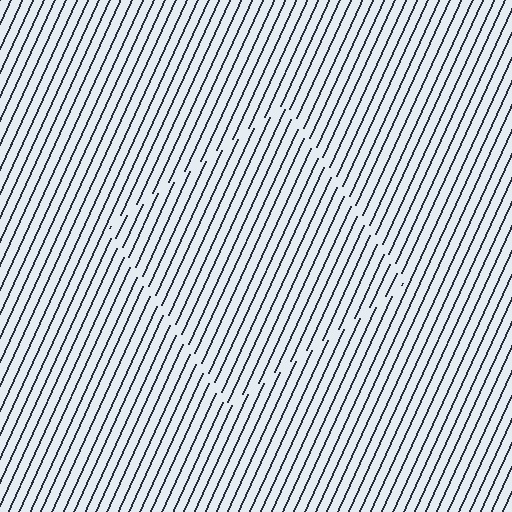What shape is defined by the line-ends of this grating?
An illusory square. The interior of the shape contains the same grating, shifted by half a period — the contour is defined by the phase discontinuity where line-ends from the inner and outer gratings abut.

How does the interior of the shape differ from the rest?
The interior of the shape contains the same grating, shifted by half a period — the contour is defined by the phase discontinuity where line-ends from the inner and outer gratings abut.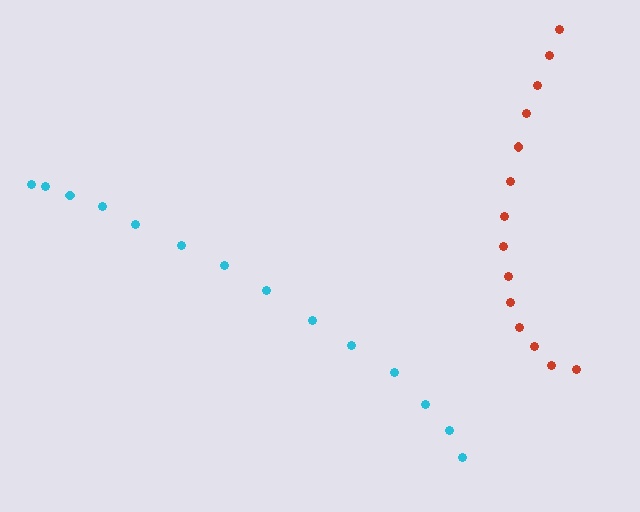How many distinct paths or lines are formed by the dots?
There are 2 distinct paths.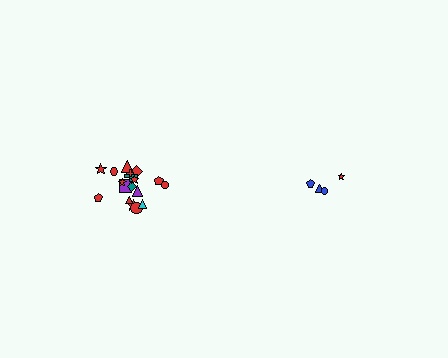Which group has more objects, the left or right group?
The left group.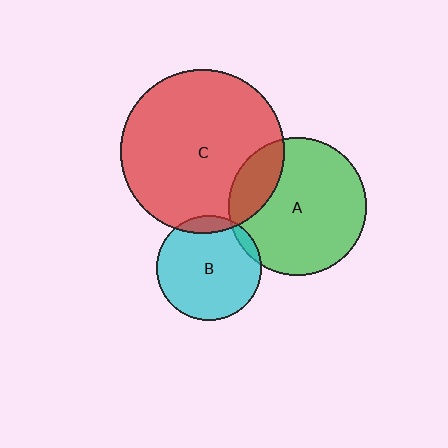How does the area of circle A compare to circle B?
Approximately 1.8 times.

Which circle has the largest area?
Circle C (red).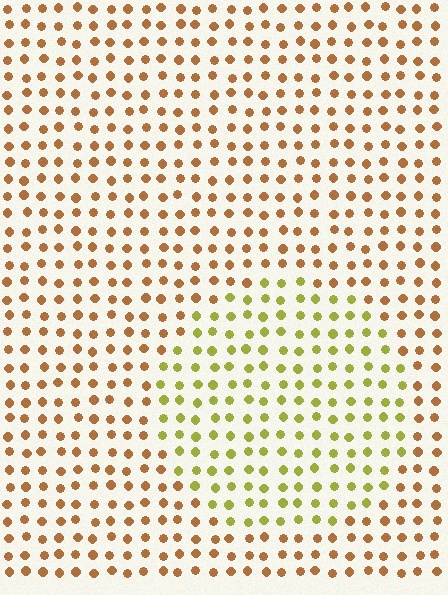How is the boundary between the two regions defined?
The boundary is defined purely by a slight shift in hue (about 42 degrees). Spacing, size, and orientation are identical on both sides.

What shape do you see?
I see a circle.